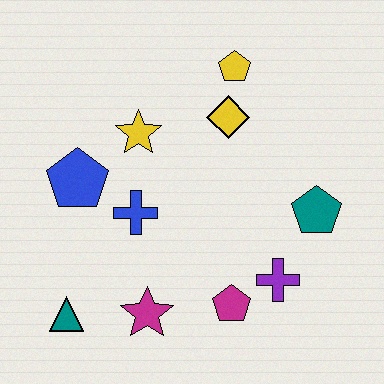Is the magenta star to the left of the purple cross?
Yes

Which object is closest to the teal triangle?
The magenta star is closest to the teal triangle.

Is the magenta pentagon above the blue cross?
No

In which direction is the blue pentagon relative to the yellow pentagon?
The blue pentagon is to the left of the yellow pentagon.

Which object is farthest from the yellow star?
The purple cross is farthest from the yellow star.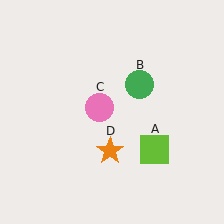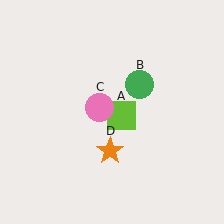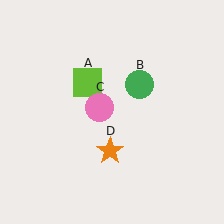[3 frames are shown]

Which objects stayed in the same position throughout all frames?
Green circle (object B) and pink circle (object C) and orange star (object D) remained stationary.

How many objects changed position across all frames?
1 object changed position: lime square (object A).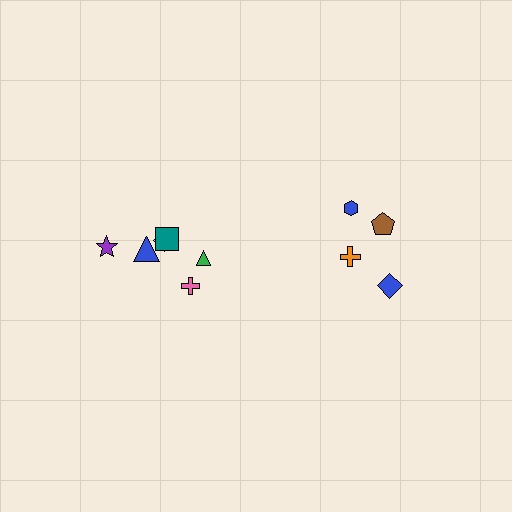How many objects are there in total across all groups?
There are 10 objects.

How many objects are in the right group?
There are 4 objects.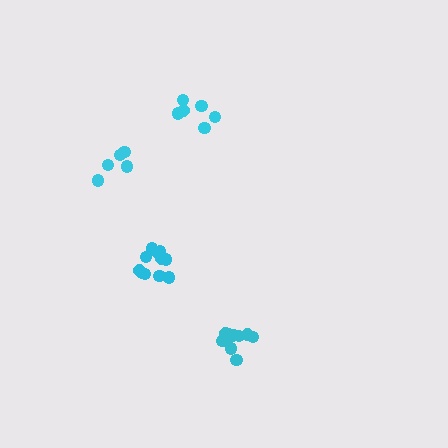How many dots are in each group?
Group 1: 11 dots, Group 2: 6 dots, Group 3: 11 dots, Group 4: 5 dots (33 total).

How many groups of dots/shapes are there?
There are 4 groups.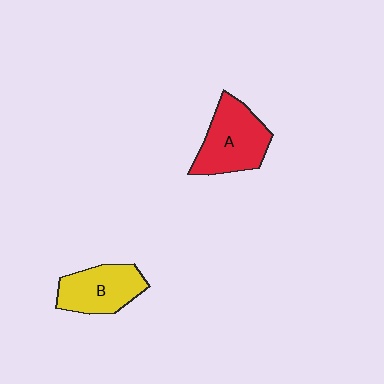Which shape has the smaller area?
Shape B (yellow).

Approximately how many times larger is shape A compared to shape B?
Approximately 1.2 times.